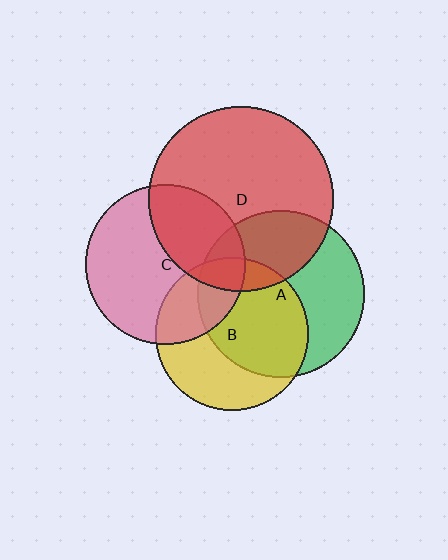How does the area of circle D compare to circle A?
Approximately 1.2 times.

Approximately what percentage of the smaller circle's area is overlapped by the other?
Approximately 15%.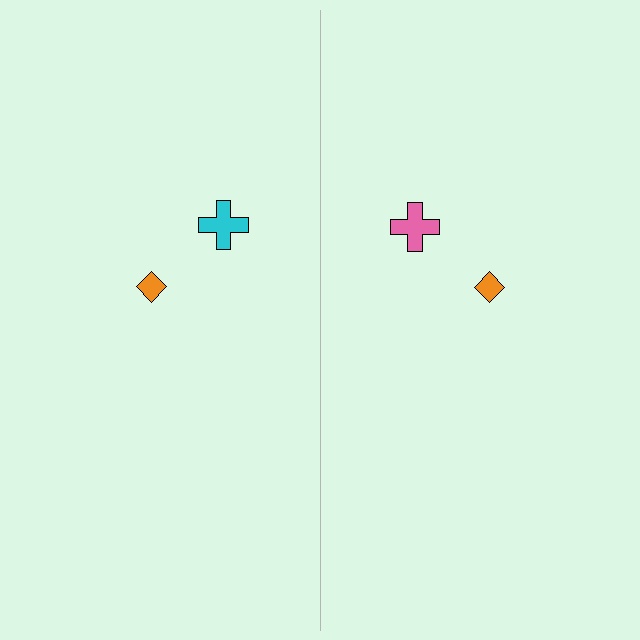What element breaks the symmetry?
The pink cross on the right side breaks the symmetry — its mirror counterpart is cyan.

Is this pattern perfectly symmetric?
No, the pattern is not perfectly symmetric. The pink cross on the right side breaks the symmetry — its mirror counterpart is cyan.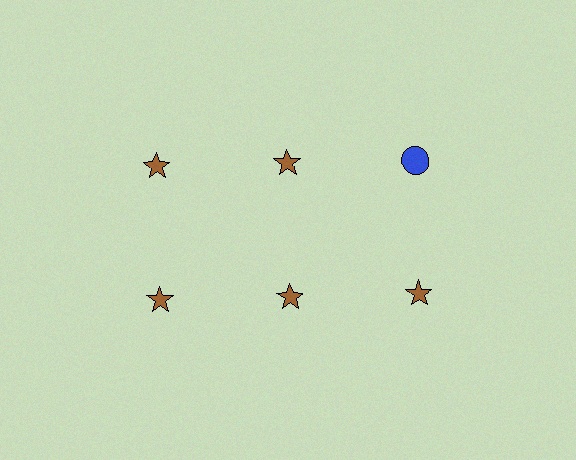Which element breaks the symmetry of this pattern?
The blue circle in the top row, center column breaks the symmetry. All other shapes are brown stars.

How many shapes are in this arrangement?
There are 6 shapes arranged in a grid pattern.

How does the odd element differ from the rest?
It differs in both color (blue instead of brown) and shape (circle instead of star).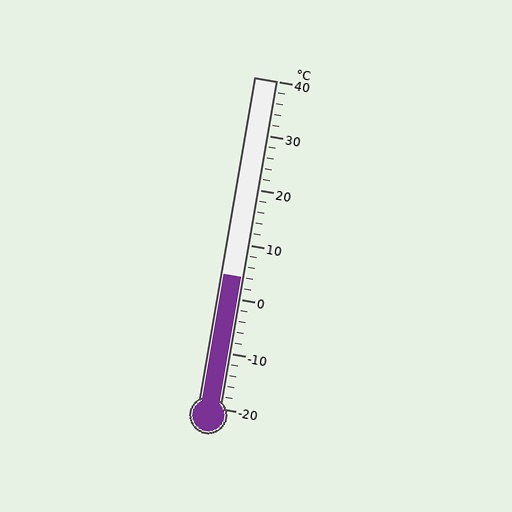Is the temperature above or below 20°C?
The temperature is below 20°C.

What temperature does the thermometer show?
The thermometer shows approximately 4°C.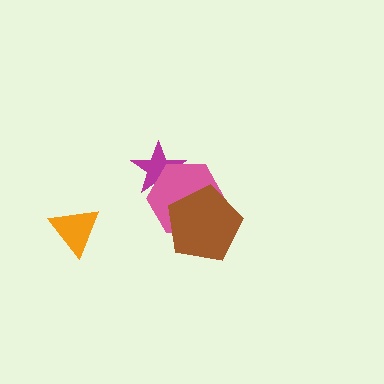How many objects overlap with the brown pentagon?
1 object overlaps with the brown pentagon.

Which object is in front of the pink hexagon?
The brown pentagon is in front of the pink hexagon.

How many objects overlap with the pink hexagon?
2 objects overlap with the pink hexagon.